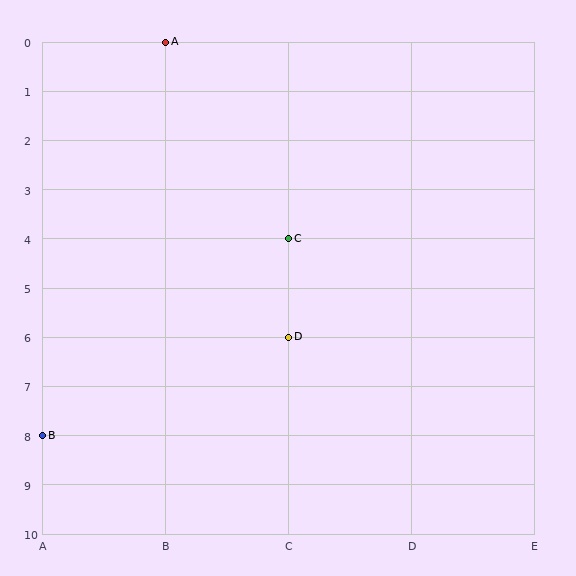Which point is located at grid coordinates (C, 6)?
Point D is at (C, 6).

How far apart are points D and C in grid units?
Points D and C are 2 rows apart.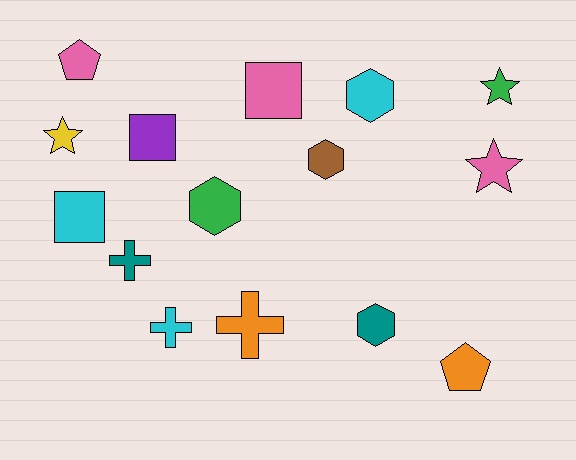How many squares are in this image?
There are 3 squares.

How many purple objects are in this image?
There is 1 purple object.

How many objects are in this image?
There are 15 objects.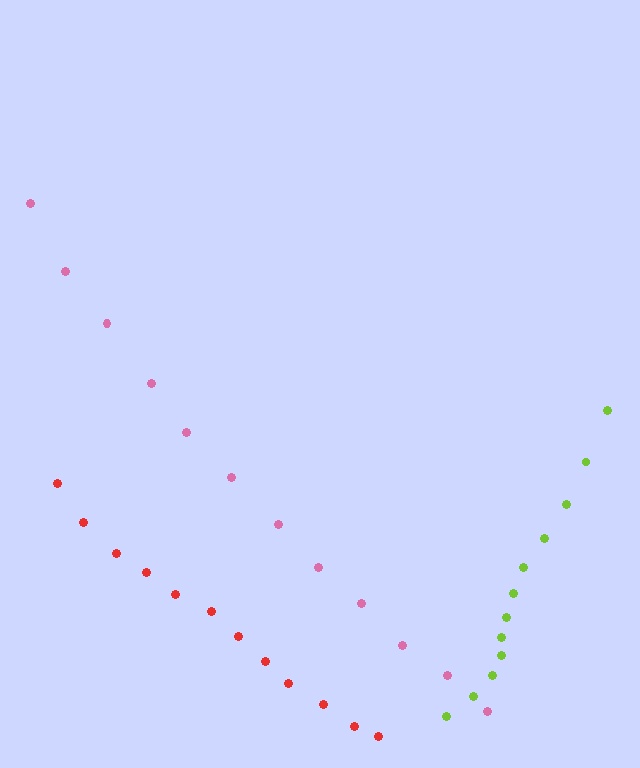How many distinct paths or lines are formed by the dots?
There are 3 distinct paths.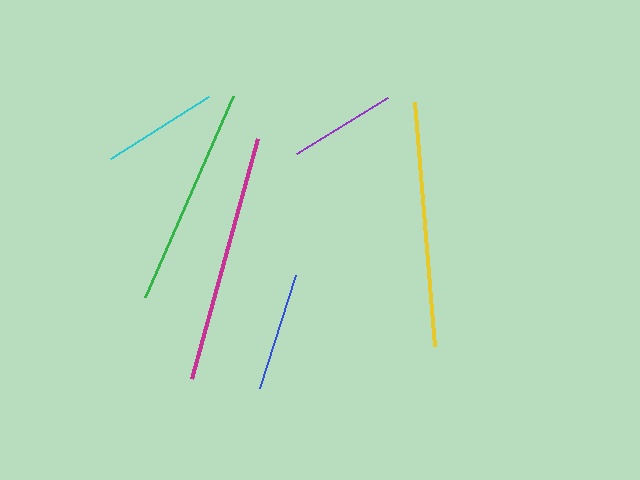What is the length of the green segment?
The green segment is approximately 219 pixels long.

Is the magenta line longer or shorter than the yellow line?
The magenta line is longer than the yellow line.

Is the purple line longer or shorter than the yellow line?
The yellow line is longer than the purple line.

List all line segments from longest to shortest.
From longest to shortest: magenta, yellow, green, blue, cyan, purple.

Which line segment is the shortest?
The purple line is the shortest at approximately 107 pixels.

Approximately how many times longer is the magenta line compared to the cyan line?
The magenta line is approximately 2.1 times the length of the cyan line.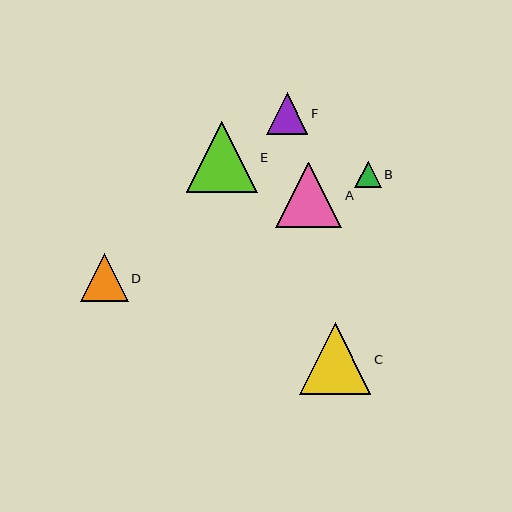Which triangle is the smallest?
Triangle B is the smallest with a size of approximately 27 pixels.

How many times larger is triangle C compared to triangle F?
Triangle C is approximately 1.7 times the size of triangle F.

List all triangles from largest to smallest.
From largest to smallest: C, E, A, D, F, B.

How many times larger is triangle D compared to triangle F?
Triangle D is approximately 1.1 times the size of triangle F.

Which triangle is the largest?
Triangle C is the largest with a size of approximately 72 pixels.